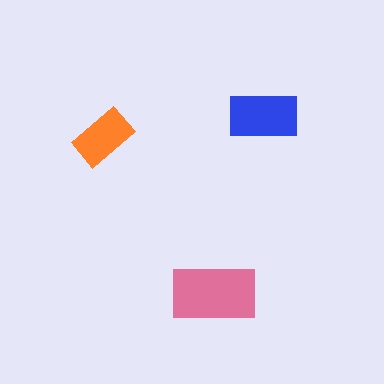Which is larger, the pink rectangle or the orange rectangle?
The pink one.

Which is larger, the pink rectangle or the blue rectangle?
The pink one.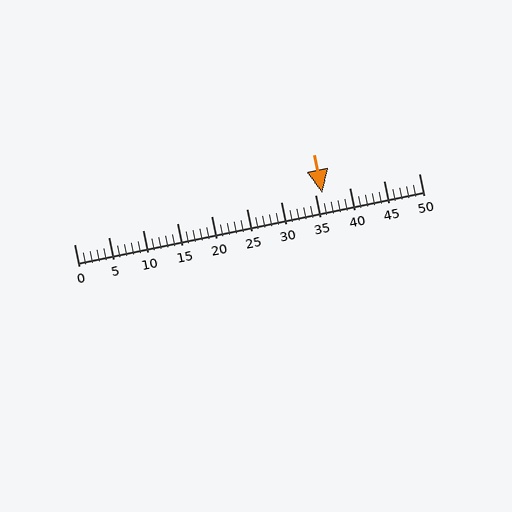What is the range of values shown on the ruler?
The ruler shows values from 0 to 50.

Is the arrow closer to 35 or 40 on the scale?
The arrow is closer to 35.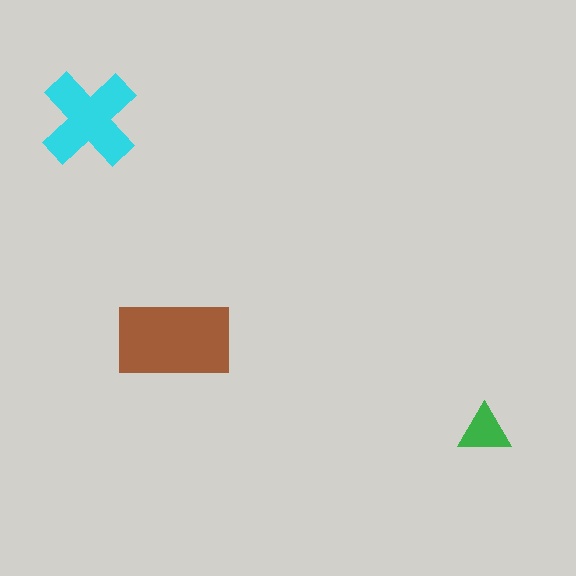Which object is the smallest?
The green triangle.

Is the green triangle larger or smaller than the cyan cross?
Smaller.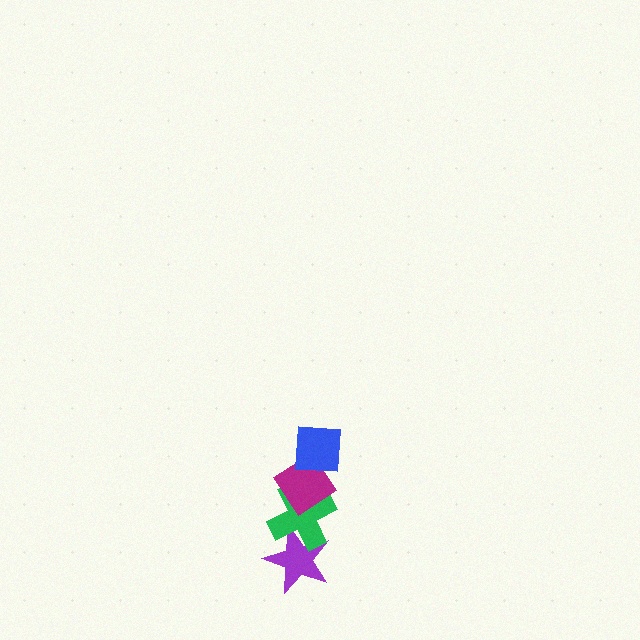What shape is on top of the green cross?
The magenta diamond is on top of the green cross.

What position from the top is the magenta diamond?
The magenta diamond is 2nd from the top.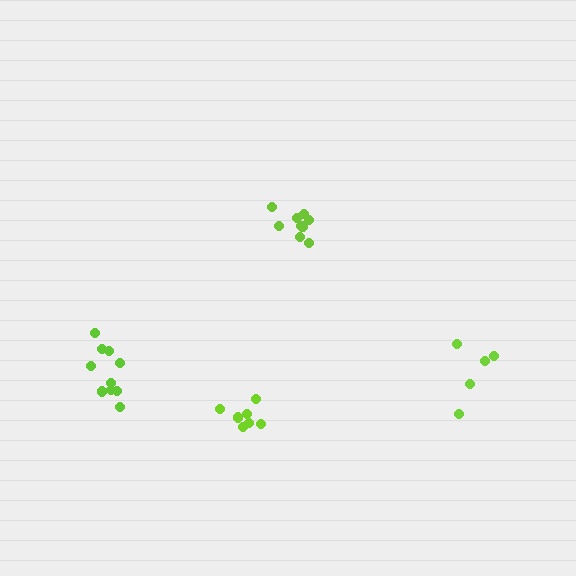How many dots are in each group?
Group 1: 7 dots, Group 2: 5 dots, Group 3: 10 dots, Group 4: 10 dots (32 total).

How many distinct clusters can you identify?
There are 4 distinct clusters.